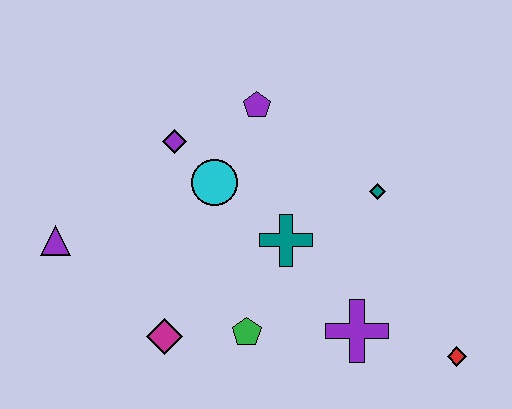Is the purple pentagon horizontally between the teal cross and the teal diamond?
No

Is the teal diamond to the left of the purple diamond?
No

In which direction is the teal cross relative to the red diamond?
The teal cross is to the left of the red diamond.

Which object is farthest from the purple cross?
The purple triangle is farthest from the purple cross.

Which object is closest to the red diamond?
The purple cross is closest to the red diamond.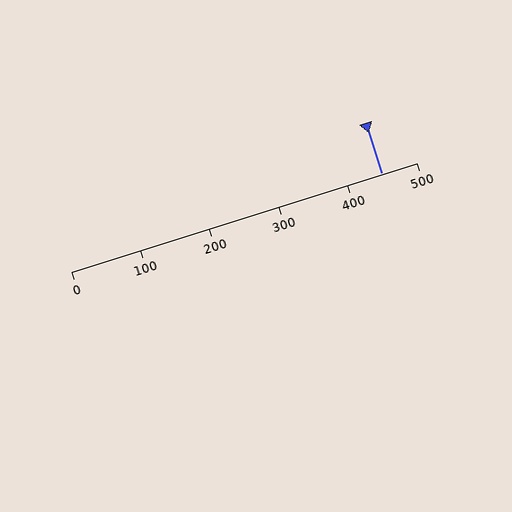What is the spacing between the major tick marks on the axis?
The major ticks are spaced 100 apart.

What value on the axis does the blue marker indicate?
The marker indicates approximately 450.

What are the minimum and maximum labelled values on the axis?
The axis runs from 0 to 500.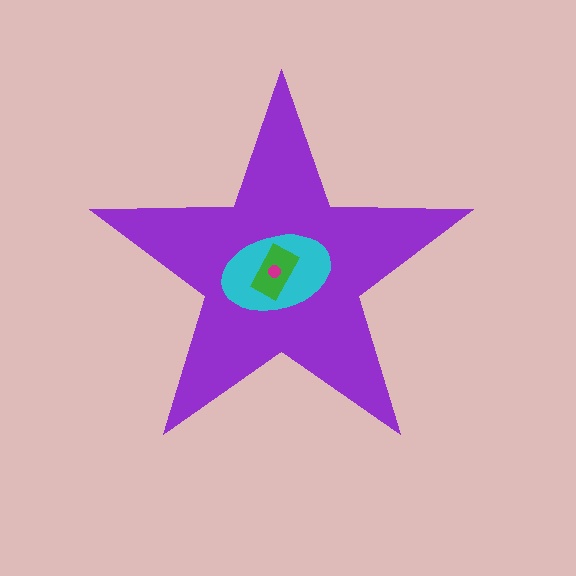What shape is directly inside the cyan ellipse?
The green rectangle.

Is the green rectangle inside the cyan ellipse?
Yes.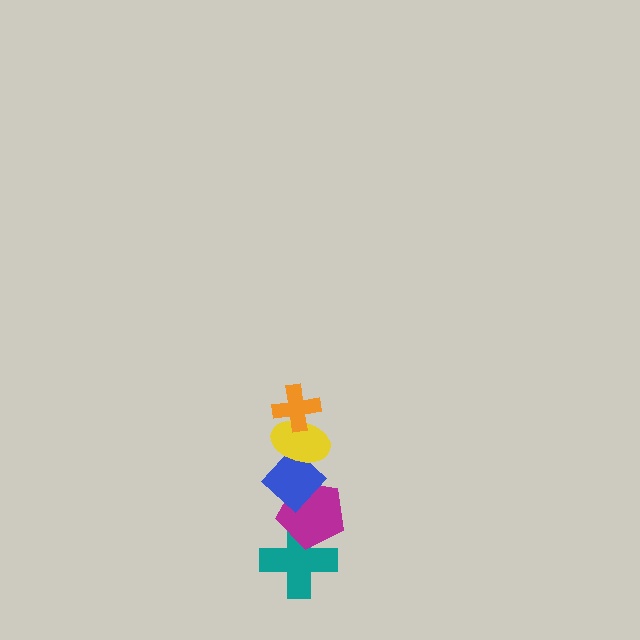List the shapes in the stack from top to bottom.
From top to bottom: the orange cross, the yellow ellipse, the blue diamond, the magenta pentagon, the teal cross.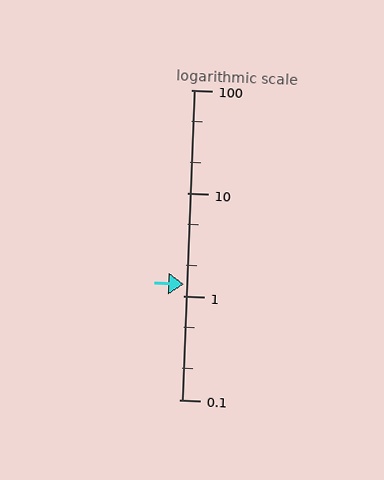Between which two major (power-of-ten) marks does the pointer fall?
The pointer is between 1 and 10.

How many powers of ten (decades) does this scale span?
The scale spans 3 decades, from 0.1 to 100.